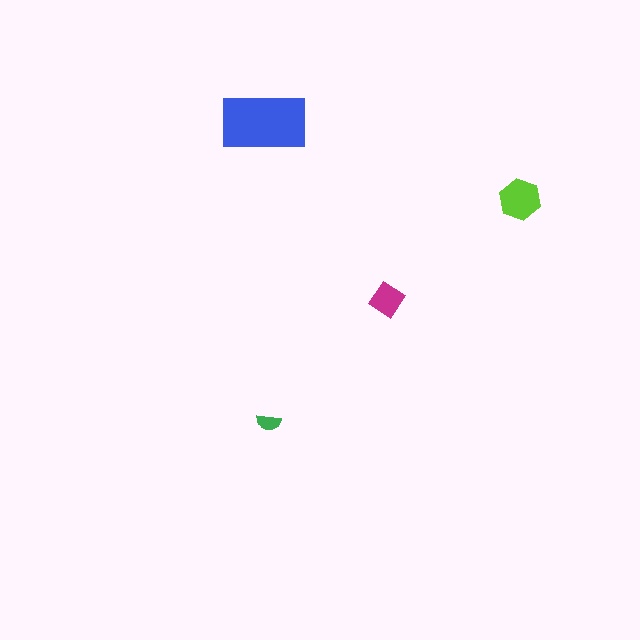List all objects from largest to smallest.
The blue rectangle, the lime hexagon, the magenta diamond, the green semicircle.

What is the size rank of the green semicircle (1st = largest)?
4th.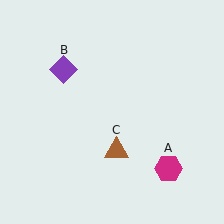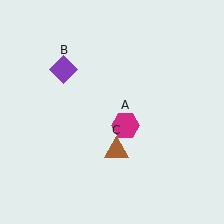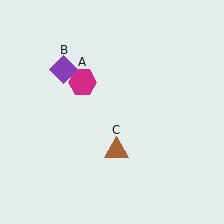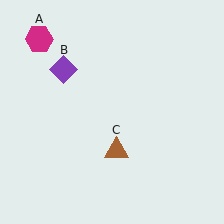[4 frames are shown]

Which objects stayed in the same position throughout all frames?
Purple diamond (object B) and brown triangle (object C) remained stationary.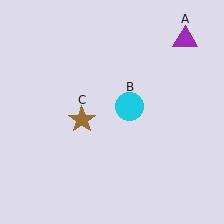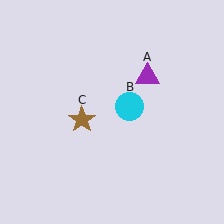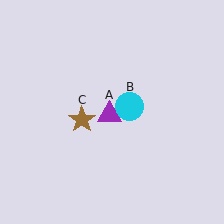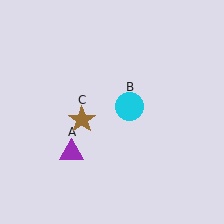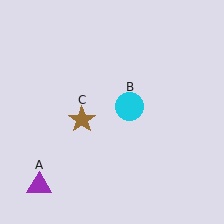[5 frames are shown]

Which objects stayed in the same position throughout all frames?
Cyan circle (object B) and brown star (object C) remained stationary.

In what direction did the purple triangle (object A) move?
The purple triangle (object A) moved down and to the left.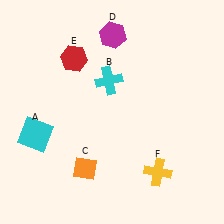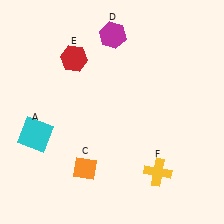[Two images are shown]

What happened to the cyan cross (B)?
The cyan cross (B) was removed in Image 2. It was in the top-left area of Image 1.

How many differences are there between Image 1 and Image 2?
There is 1 difference between the two images.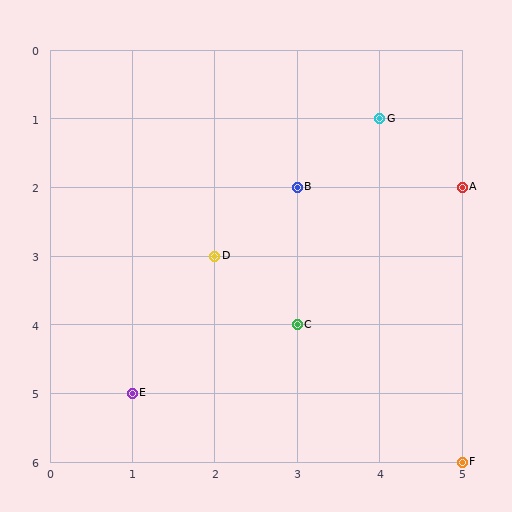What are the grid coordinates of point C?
Point C is at grid coordinates (3, 4).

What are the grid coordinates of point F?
Point F is at grid coordinates (5, 6).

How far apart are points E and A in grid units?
Points E and A are 4 columns and 3 rows apart (about 5.0 grid units diagonally).